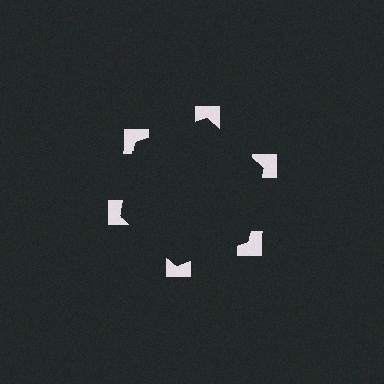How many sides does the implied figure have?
6 sides.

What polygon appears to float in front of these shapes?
An illusory hexagon — its edges are inferred from the aligned wedge cuts in the notched squares, not physically drawn.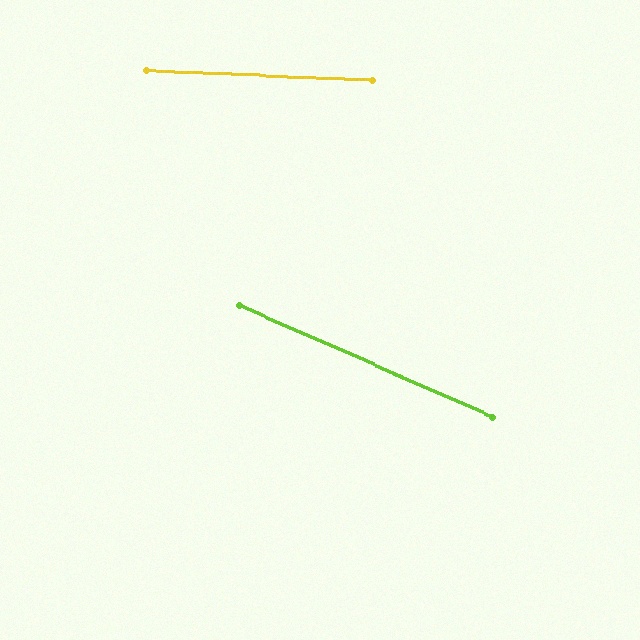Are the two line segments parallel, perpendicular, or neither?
Neither parallel nor perpendicular — they differ by about 21°.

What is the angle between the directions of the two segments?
Approximately 21 degrees.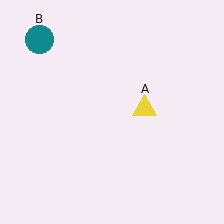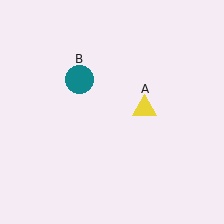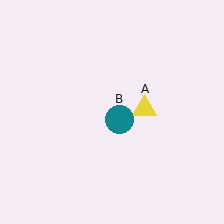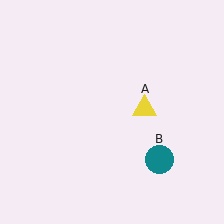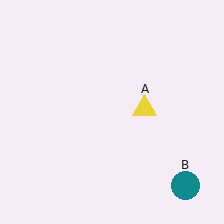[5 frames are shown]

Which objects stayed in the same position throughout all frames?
Yellow triangle (object A) remained stationary.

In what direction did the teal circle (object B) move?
The teal circle (object B) moved down and to the right.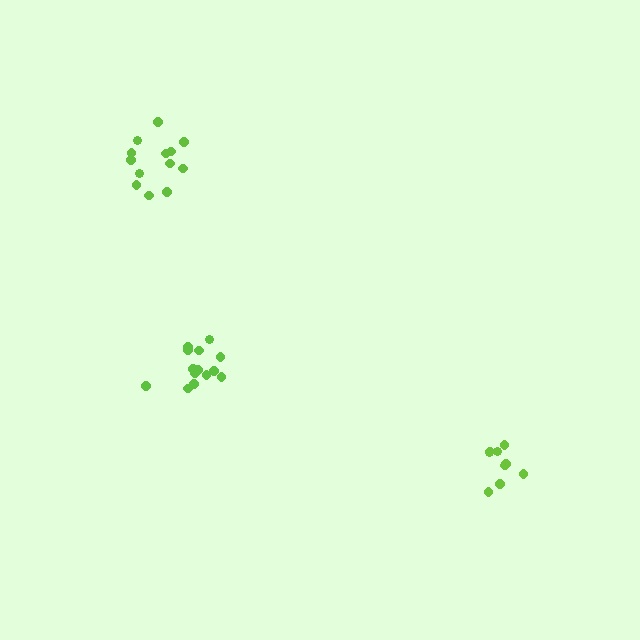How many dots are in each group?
Group 1: 9 dots, Group 2: 14 dots, Group 3: 13 dots (36 total).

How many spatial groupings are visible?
There are 3 spatial groupings.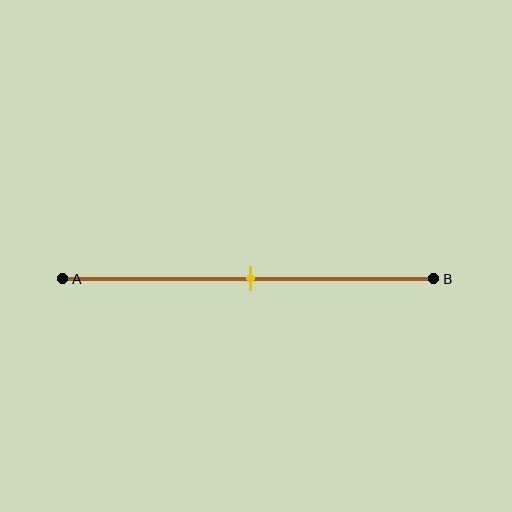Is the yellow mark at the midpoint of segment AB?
Yes, the mark is approximately at the midpoint.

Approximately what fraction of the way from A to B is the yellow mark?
The yellow mark is approximately 50% of the way from A to B.